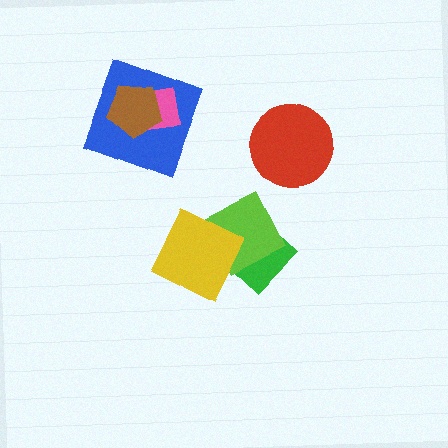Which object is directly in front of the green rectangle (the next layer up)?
The lime diamond is directly in front of the green rectangle.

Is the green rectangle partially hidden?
Yes, it is partially covered by another shape.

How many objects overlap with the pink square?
2 objects overlap with the pink square.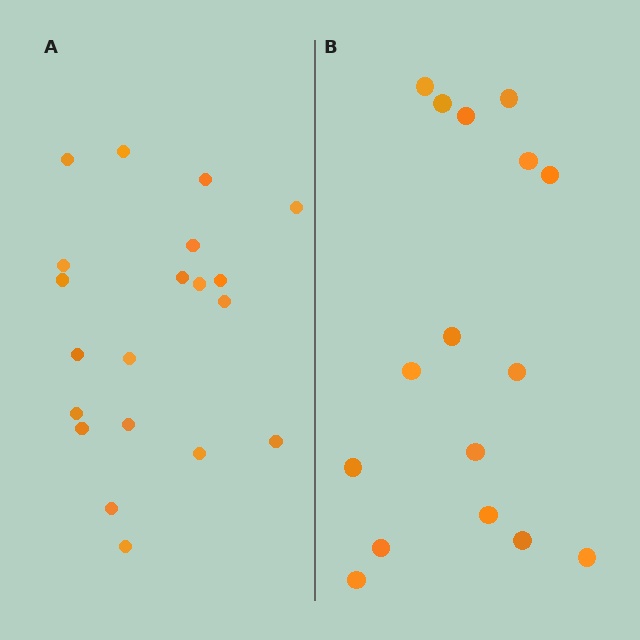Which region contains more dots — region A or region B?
Region A (the left region) has more dots.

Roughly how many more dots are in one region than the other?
Region A has about 4 more dots than region B.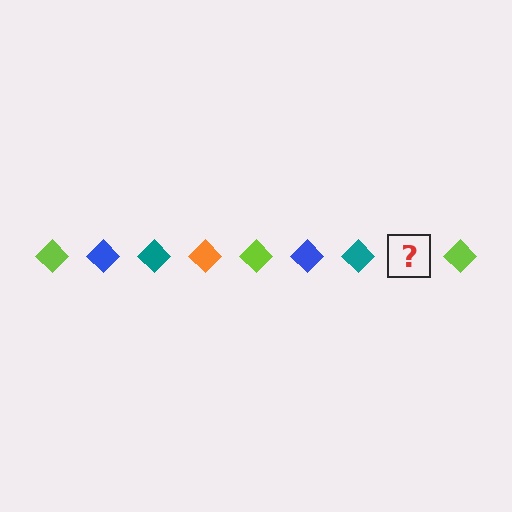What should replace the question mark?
The question mark should be replaced with an orange diamond.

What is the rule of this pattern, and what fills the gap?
The rule is that the pattern cycles through lime, blue, teal, orange diamonds. The gap should be filled with an orange diamond.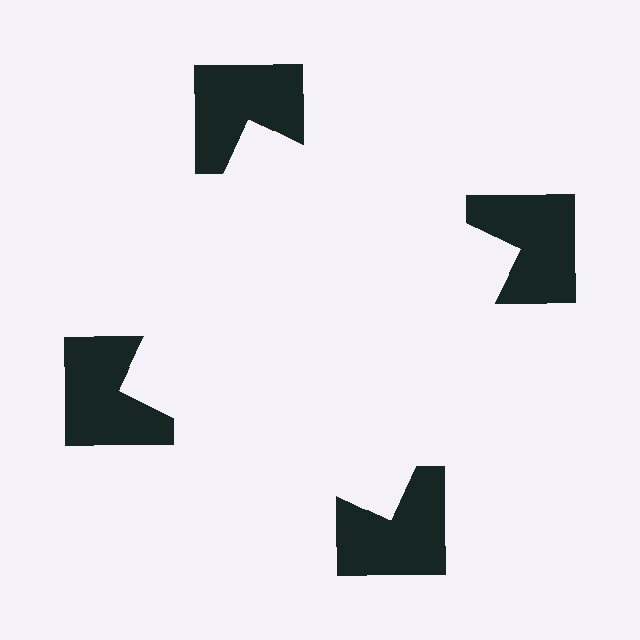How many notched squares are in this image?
There are 4 — one at each vertex of the illusory square.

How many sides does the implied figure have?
4 sides.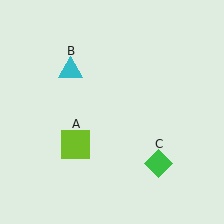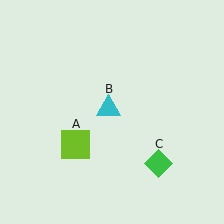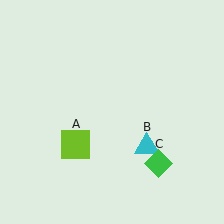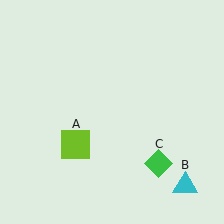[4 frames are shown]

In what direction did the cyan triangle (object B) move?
The cyan triangle (object B) moved down and to the right.